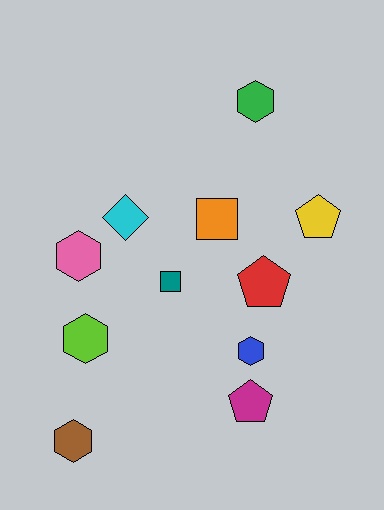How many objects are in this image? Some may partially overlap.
There are 11 objects.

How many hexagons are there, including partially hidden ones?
There are 5 hexagons.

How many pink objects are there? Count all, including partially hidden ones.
There is 1 pink object.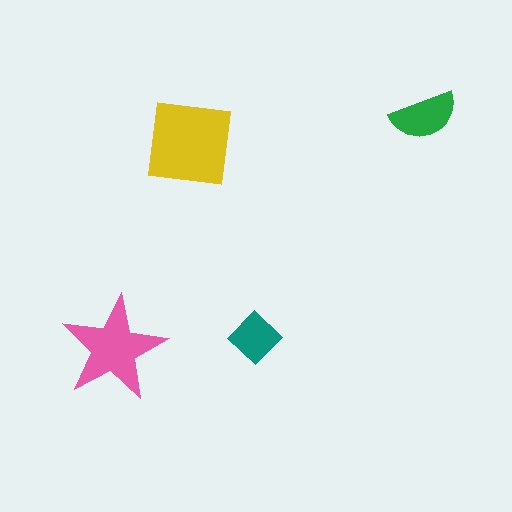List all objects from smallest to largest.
The teal diamond, the green semicircle, the pink star, the yellow square.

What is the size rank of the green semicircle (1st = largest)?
3rd.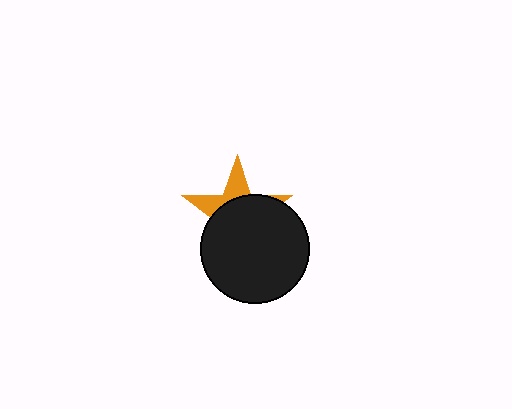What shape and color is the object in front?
The object in front is a black circle.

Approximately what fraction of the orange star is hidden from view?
Roughly 70% of the orange star is hidden behind the black circle.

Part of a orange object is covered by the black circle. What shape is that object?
It is a star.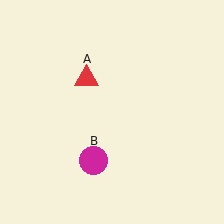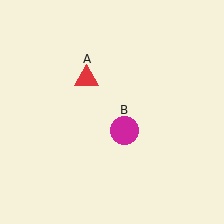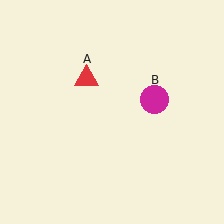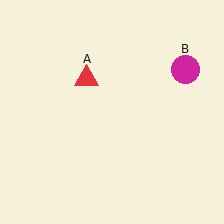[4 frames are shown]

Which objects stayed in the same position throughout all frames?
Red triangle (object A) remained stationary.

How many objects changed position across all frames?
1 object changed position: magenta circle (object B).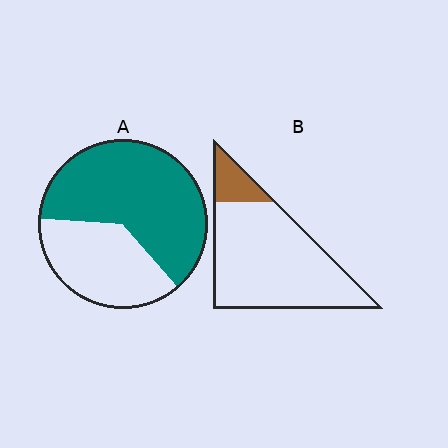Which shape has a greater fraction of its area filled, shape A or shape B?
Shape A.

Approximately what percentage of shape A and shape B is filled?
A is approximately 65% and B is approximately 15%.